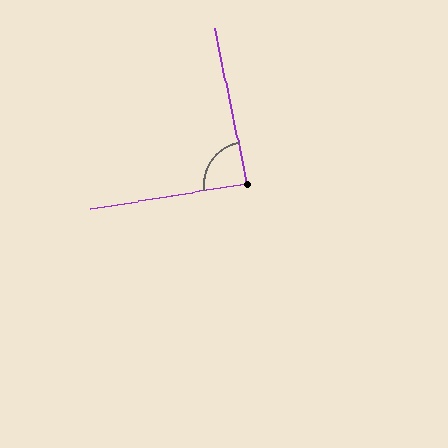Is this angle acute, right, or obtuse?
It is approximately a right angle.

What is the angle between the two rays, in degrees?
Approximately 88 degrees.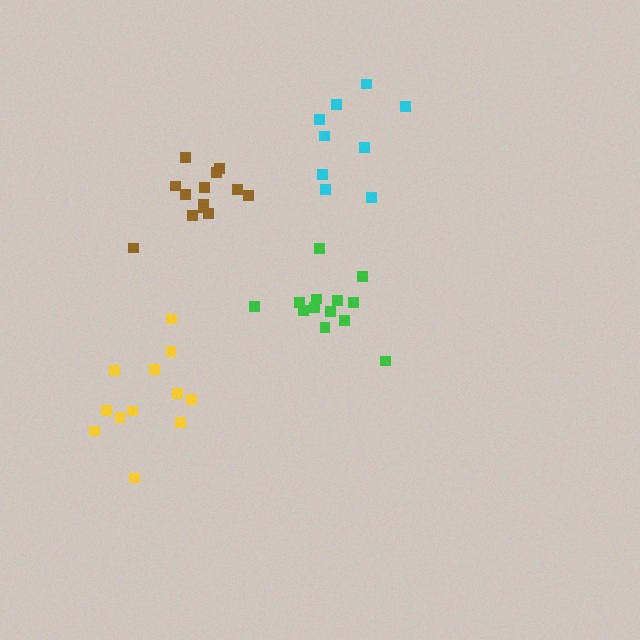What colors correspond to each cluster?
The clusters are colored: yellow, green, cyan, brown.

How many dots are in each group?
Group 1: 12 dots, Group 2: 13 dots, Group 3: 9 dots, Group 4: 13 dots (47 total).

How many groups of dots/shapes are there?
There are 4 groups.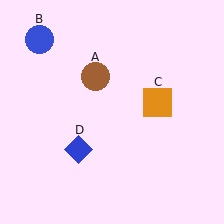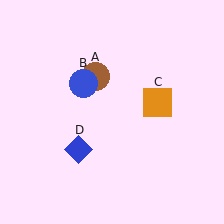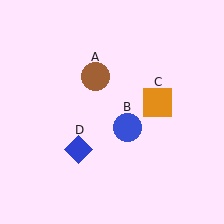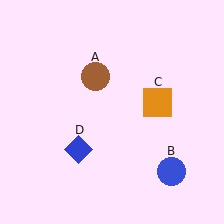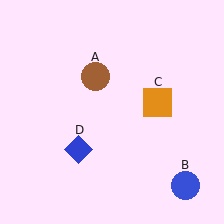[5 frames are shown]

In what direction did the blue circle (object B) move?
The blue circle (object B) moved down and to the right.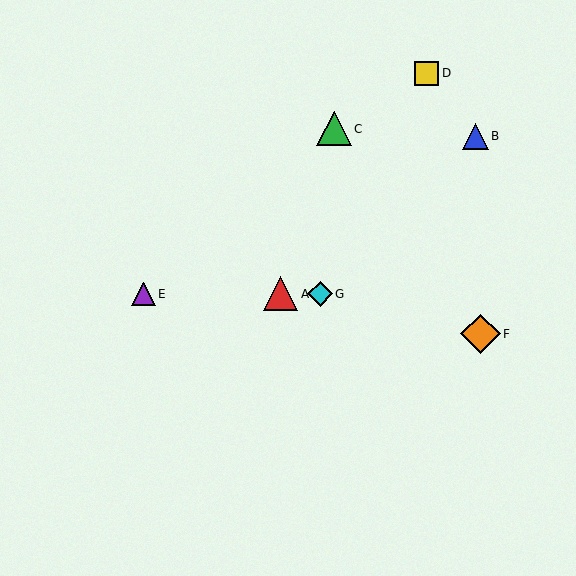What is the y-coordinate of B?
Object B is at y≈136.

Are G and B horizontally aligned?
No, G is at y≈294 and B is at y≈136.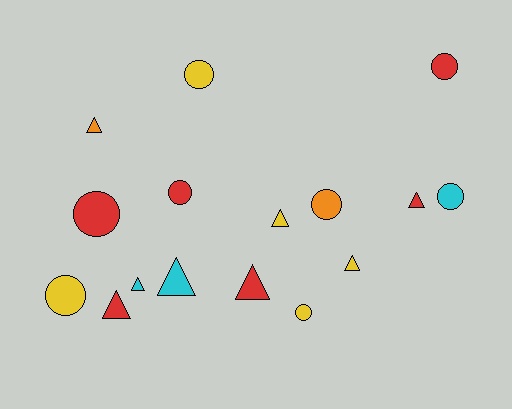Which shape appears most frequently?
Circle, with 8 objects.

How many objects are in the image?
There are 16 objects.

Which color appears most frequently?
Red, with 6 objects.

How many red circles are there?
There are 3 red circles.